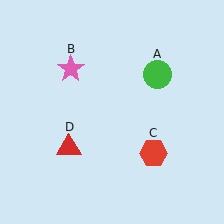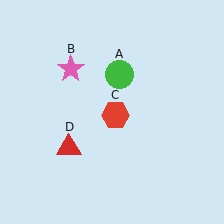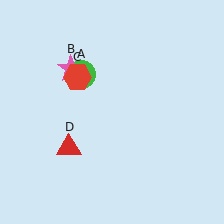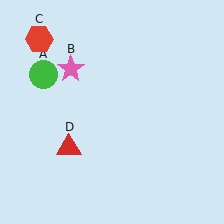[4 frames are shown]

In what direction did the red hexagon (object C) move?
The red hexagon (object C) moved up and to the left.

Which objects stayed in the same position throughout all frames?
Pink star (object B) and red triangle (object D) remained stationary.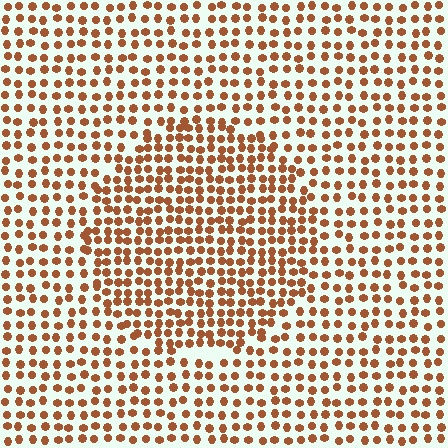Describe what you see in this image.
The image contains small brown elements arranged at two different densities. A circle-shaped region is visible where the elements are more densely packed than the surrounding area.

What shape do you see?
I see a circle.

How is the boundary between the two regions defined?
The boundary is defined by a change in element density (approximately 1.5x ratio). All elements are the same color, size, and shape.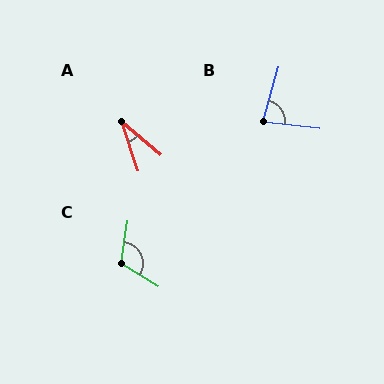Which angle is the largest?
C, at approximately 113 degrees.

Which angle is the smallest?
A, at approximately 31 degrees.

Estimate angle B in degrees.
Approximately 80 degrees.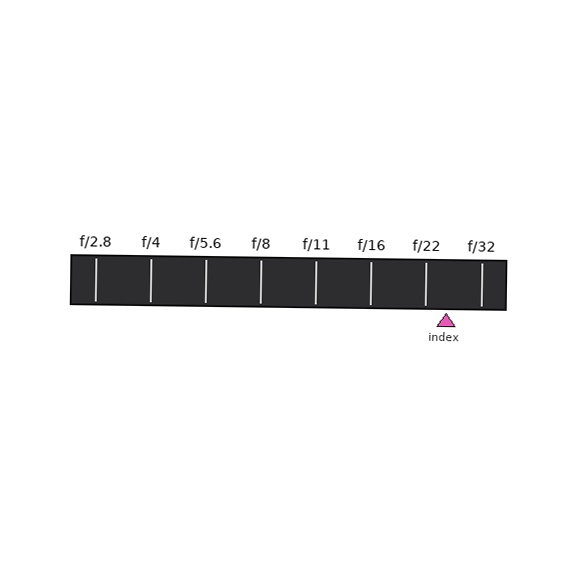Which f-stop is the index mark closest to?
The index mark is closest to f/22.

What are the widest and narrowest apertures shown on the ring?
The widest aperture shown is f/2.8 and the narrowest is f/32.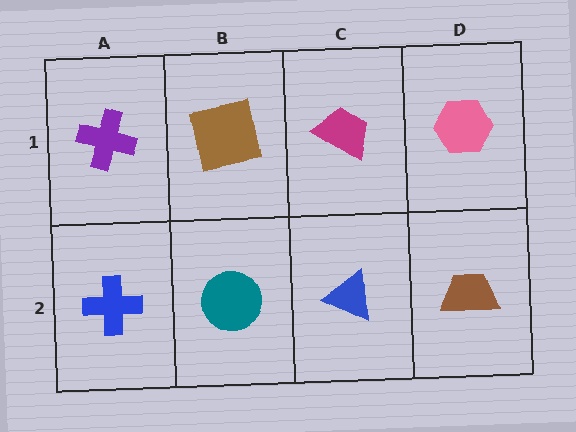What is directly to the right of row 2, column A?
A teal circle.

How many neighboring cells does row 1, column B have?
3.